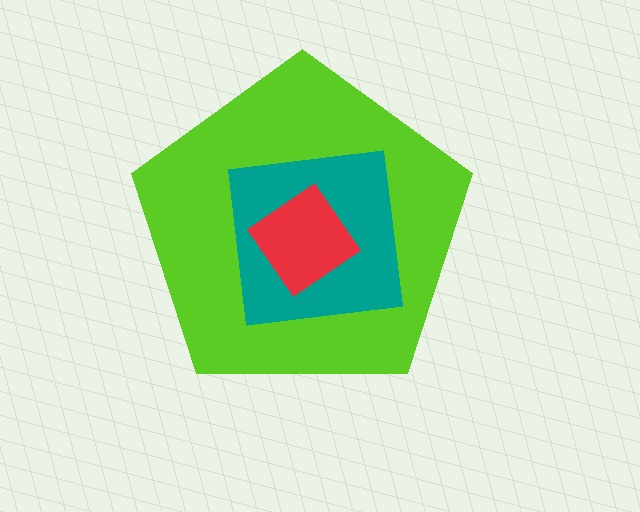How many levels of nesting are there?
3.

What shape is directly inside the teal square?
The red diamond.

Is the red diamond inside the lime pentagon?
Yes.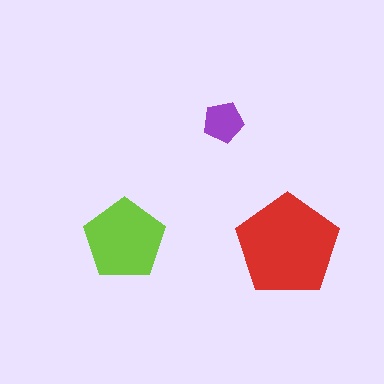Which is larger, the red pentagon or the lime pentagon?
The red one.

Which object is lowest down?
The red pentagon is bottommost.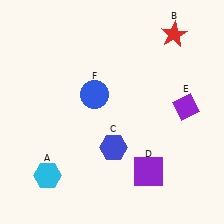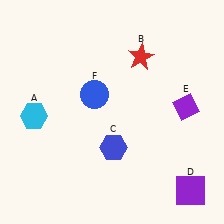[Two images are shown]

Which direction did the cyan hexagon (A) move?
The cyan hexagon (A) moved up.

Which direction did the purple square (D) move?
The purple square (D) moved right.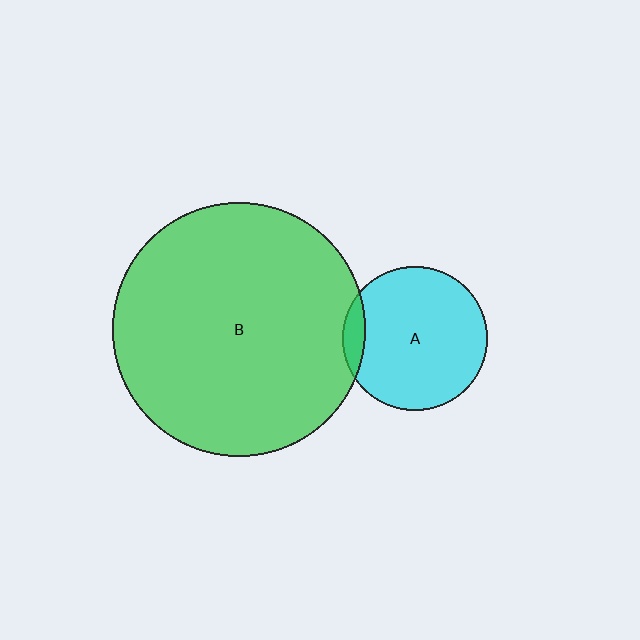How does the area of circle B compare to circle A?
Approximately 3.1 times.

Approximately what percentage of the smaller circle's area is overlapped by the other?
Approximately 10%.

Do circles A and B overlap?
Yes.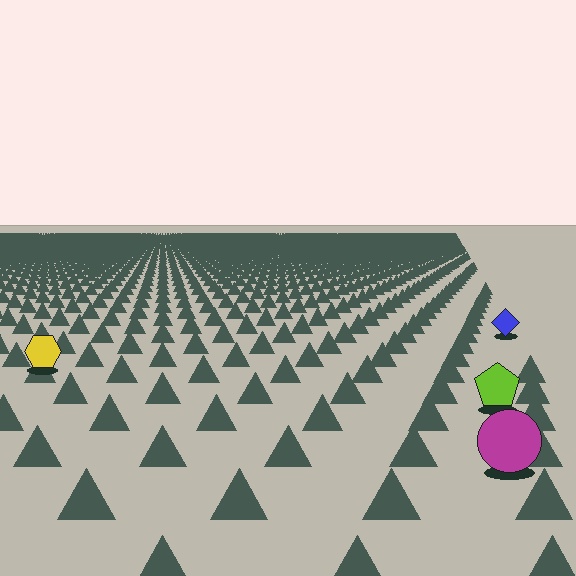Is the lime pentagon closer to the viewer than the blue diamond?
Yes. The lime pentagon is closer — you can tell from the texture gradient: the ground texture is coarser near it.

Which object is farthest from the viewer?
The blue diamond is farthest from the viewer. It appears smaller and the ground texture around it is denser.